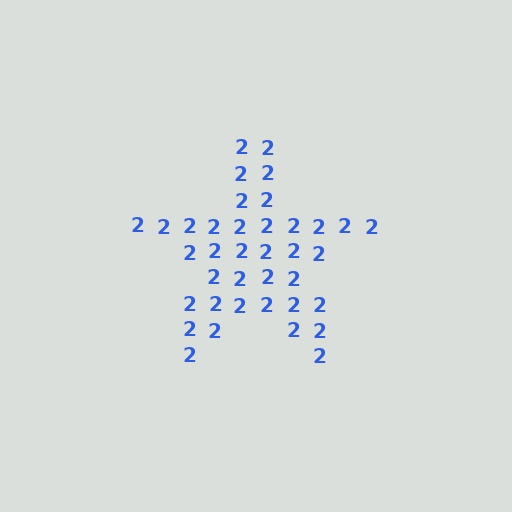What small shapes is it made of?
It is made of small digit 2's.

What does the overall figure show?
The overall figure shows a star.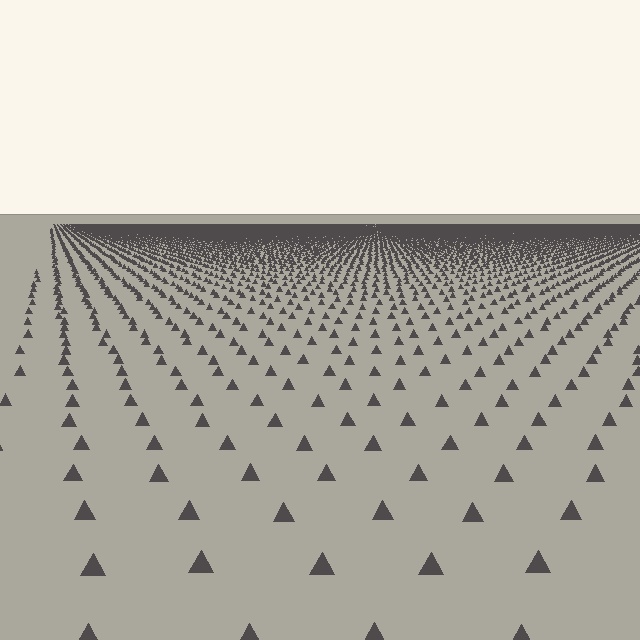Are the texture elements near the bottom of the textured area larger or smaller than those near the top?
Larger. Near the bottom, elements are closer to the viewer and appear at a bigger on-screen size.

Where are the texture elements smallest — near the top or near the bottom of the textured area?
Near the top.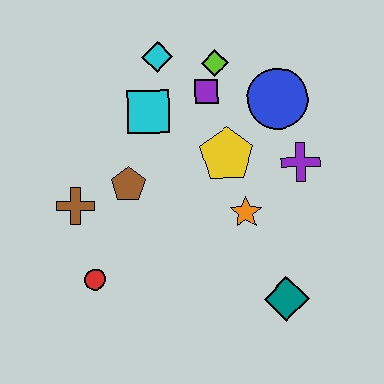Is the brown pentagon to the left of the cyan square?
Yes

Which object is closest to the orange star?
The yellow pentagon is closest to the orange star.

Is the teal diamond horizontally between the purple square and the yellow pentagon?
No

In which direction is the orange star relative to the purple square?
The orange star is below the purple square.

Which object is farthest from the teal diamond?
The cyan diamond is farthest from the teal diamond.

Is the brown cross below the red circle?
No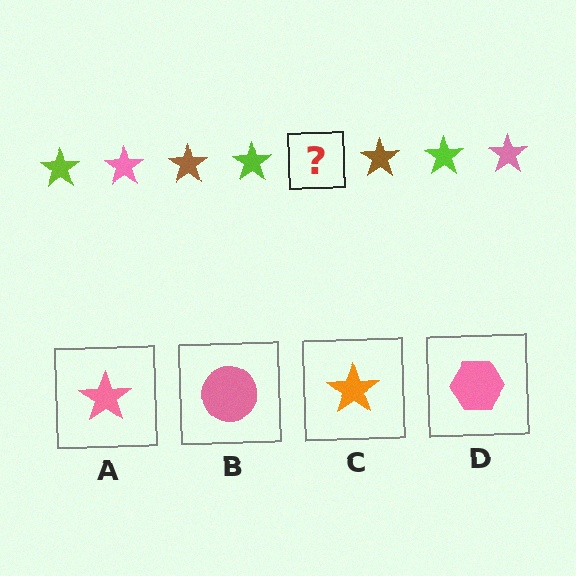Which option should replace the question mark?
Option A.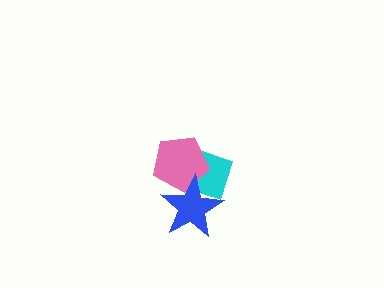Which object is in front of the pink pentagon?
The blue star is in front of the pink pentagon.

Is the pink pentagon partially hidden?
Yes, it is partially covered by another shape.